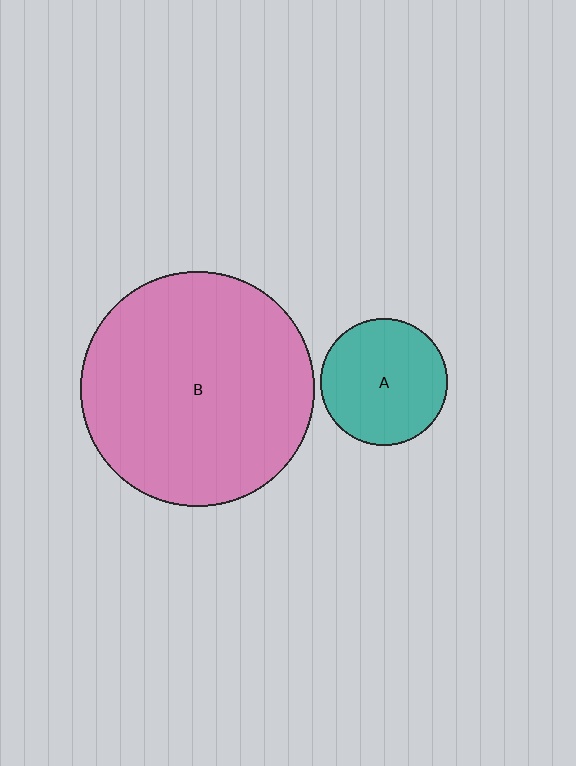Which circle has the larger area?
Circle B (pink).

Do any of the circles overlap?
No, none of the circles overlap.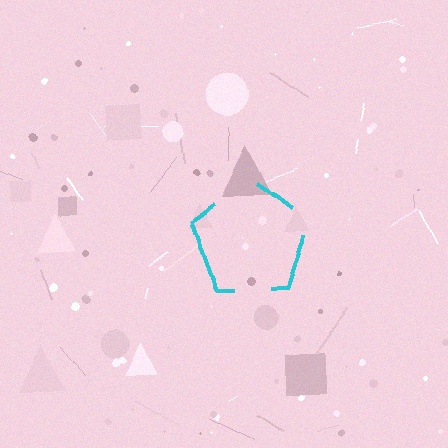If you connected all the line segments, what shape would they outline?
They would outline a pentagon.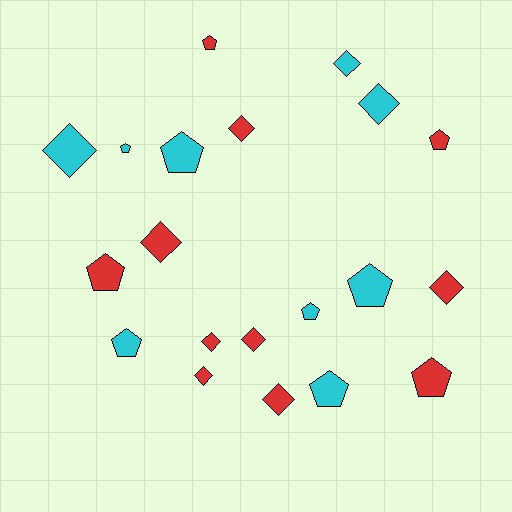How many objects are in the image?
There are 20 objects.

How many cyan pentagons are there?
There are 6 cyan pentagons.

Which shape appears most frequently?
Diamond, with 10 objects.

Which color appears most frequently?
Red, with 11 objects.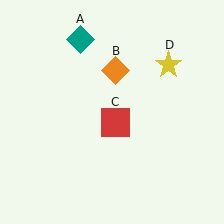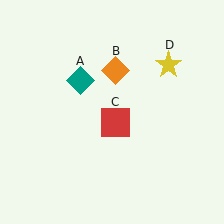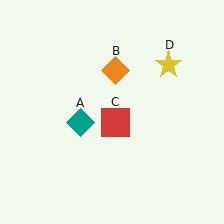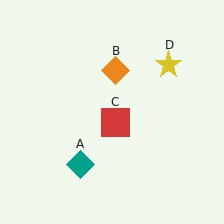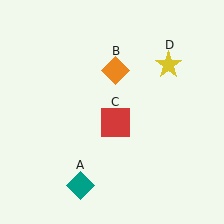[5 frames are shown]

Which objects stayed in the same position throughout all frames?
Orange diamond (object B) and red square (object C) and yellow star (object D) remained stationary.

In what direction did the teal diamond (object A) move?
The teal diamond (object A) moved down.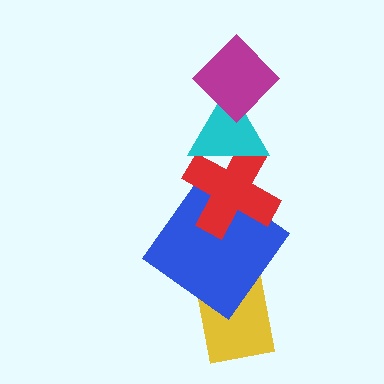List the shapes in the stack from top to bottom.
From top to bottom: the magenta diamond, the cyan triangle, the red cross, the blue diamond, the yellow rectangle.